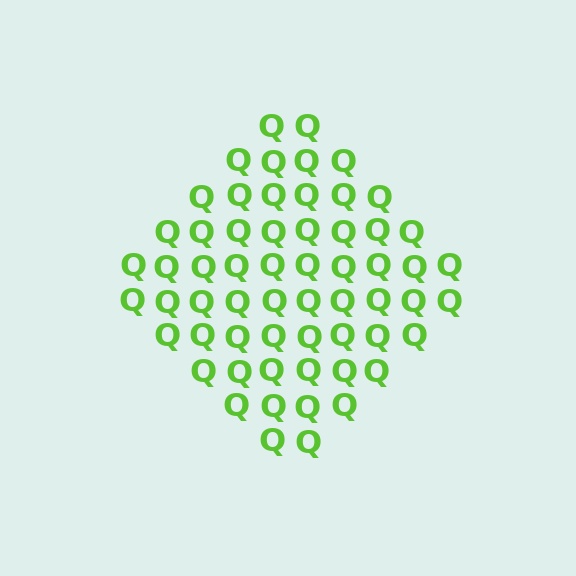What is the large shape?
The large shape is a diamond.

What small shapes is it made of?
It is made of small letter Q's.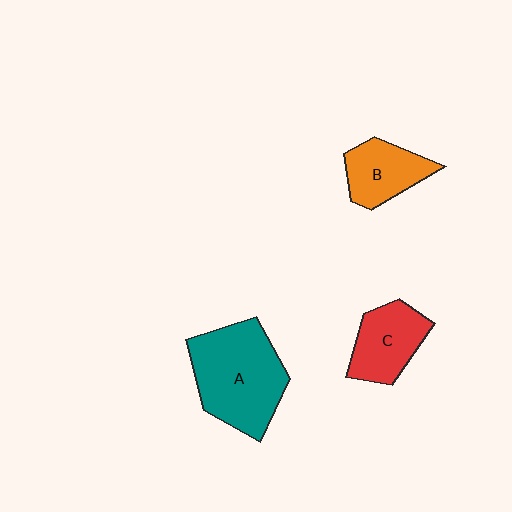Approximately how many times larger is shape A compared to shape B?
Approximately 1.9 times.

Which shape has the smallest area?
Shape B (orange).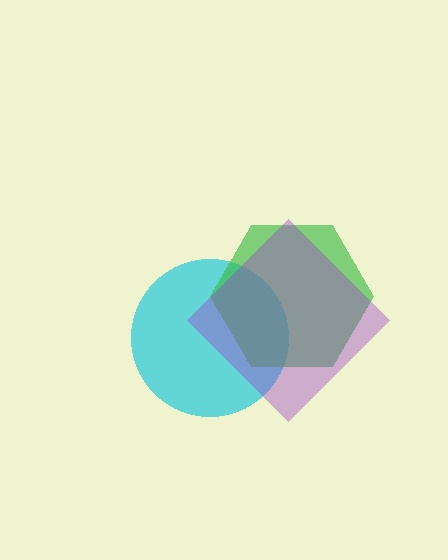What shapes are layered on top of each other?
The layered shapes are: a cyan circle, a green hexagon, a purple diamond.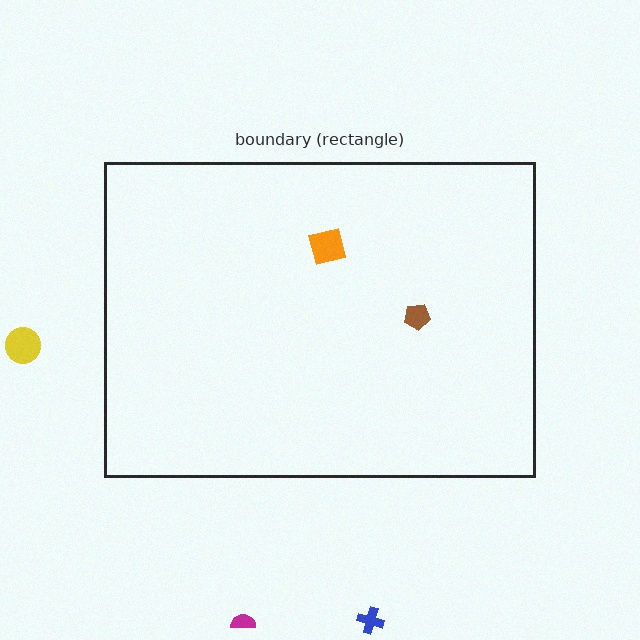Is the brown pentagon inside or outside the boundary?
Inside.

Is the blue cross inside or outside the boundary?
Outside.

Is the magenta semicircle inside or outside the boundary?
Outside.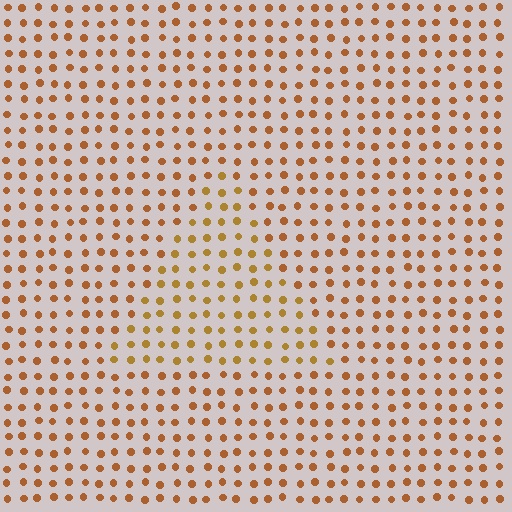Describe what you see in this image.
The image is filled with small brown elements in a uniform arrangement. A triangle-shaped region is visible where the elements are tinted to a slightly different hue, forming a subtle color boundary.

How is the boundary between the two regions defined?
The boundary is defined purely by a slight shift in hue (about 17 degrees). Spacing, size, and orientation are identical on both sides.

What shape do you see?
I see a triangle.